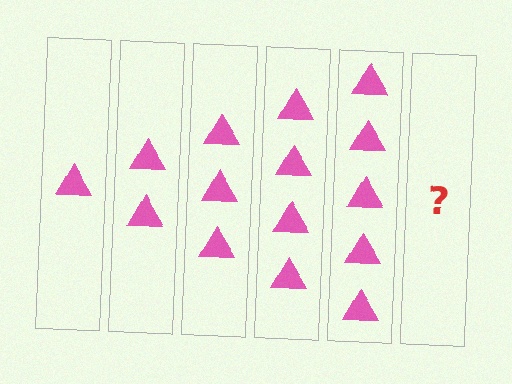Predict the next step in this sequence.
The next step is 6 triangles.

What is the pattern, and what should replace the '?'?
The pattern is that each step adds one more triangle. The '?' should be 6 triangles.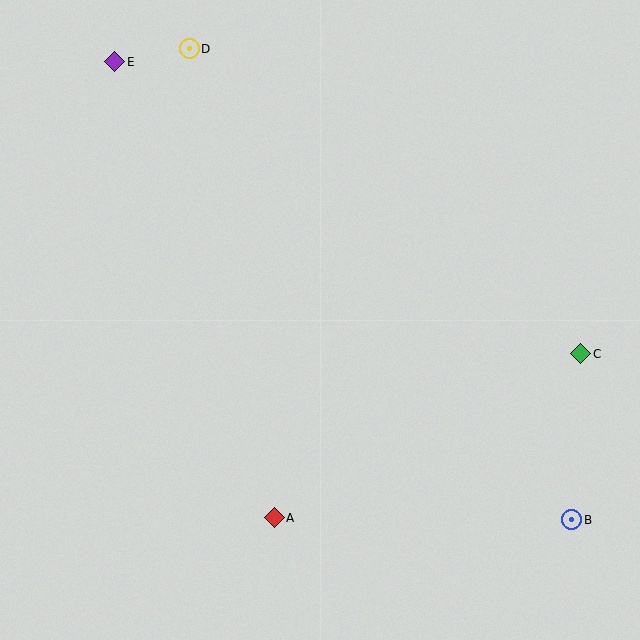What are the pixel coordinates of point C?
Point C is at (581, 354).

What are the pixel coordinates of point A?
Point A is at (274, 518).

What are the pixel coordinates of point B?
Point B is at (572, 520).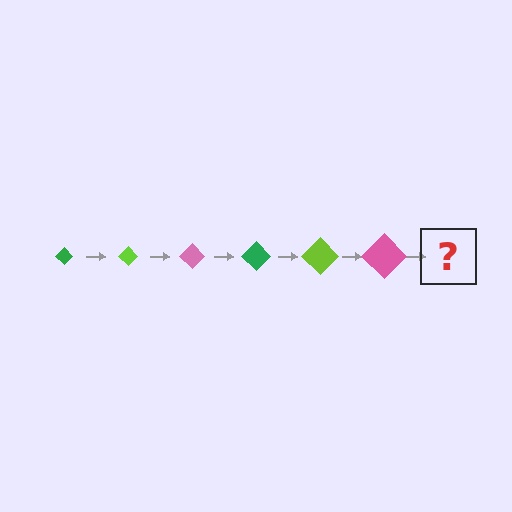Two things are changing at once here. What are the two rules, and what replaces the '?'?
The two rules are that the diamond grows larger each step and the color cycles through green, lime, and pink. The '?' should be a green diamond, larger than the previous one.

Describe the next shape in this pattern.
It should be a green diamond, larger than the previous one.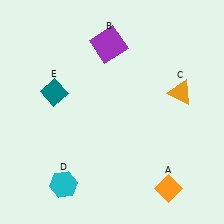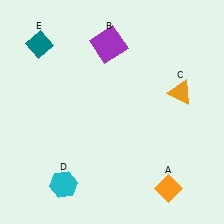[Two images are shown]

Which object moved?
The teal diamond (E) moved up.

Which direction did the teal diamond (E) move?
The teal diamond (E) moved up.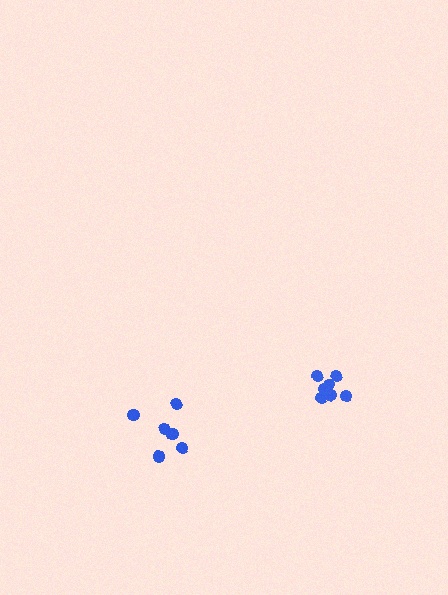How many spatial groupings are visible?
There are 2 spatial groupings.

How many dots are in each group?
Group 1: 6 dots, Group 2: 8 dots (14 total).